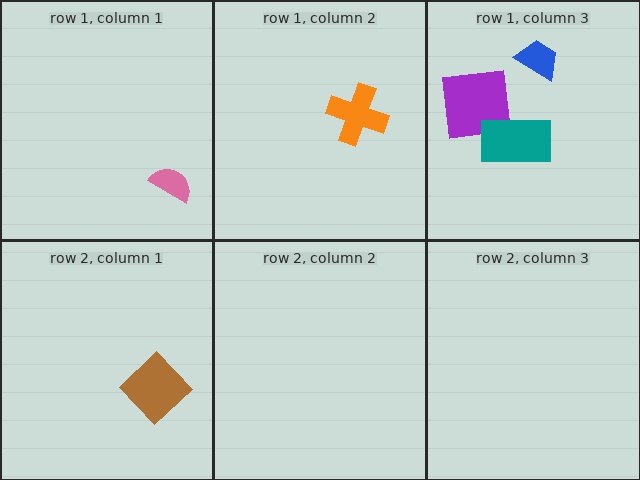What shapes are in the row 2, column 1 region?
The brown diamond.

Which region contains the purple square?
The row 1, column 3 region.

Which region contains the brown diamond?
The row 2, column 1 region.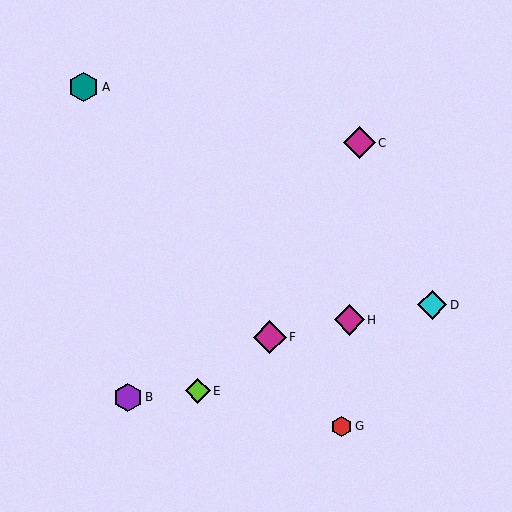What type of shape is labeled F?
Shape F is a magenta diamond.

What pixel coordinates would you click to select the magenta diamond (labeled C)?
Click at (359, 143) to select the magenta diamond C.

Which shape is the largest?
The magenta diamond (labeled F) is the largest.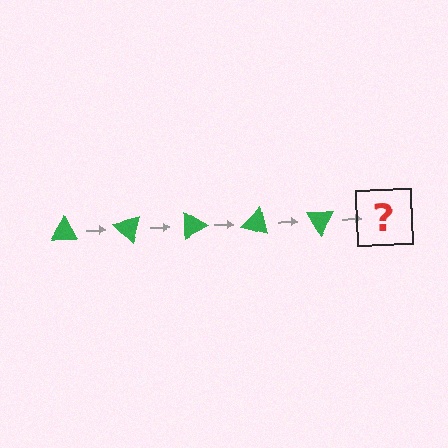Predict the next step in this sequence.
The next step is a green triangle rotated 225 degrees.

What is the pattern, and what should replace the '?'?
The pattern is that the triangle rotates 45 degrees each step. The '?' should be a green triangle rotated 225 degrees.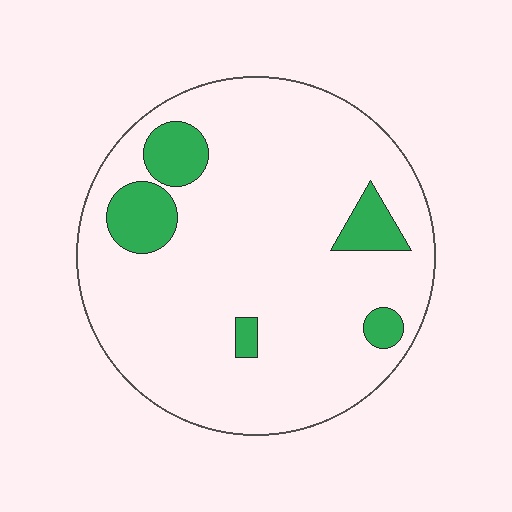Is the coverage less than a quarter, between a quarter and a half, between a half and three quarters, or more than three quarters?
Less than a quarter.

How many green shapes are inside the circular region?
5.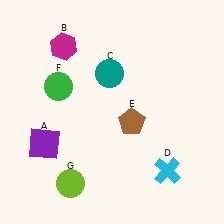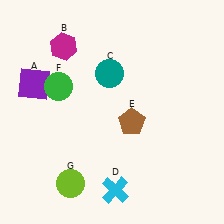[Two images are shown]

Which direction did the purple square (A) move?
The purple square (A) moved up.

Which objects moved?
The objects that moved are: the purple square (A), the cyan cross (D).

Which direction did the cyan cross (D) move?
The cyan cross (D) moved left.